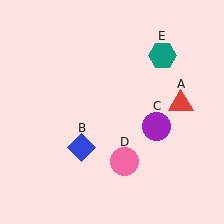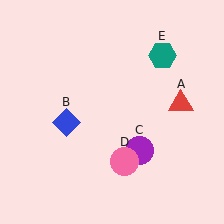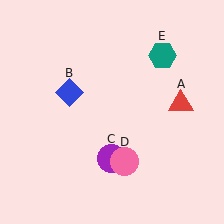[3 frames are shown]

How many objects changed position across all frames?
2 objects changed position: blue diamond (object B), purple circle (object C).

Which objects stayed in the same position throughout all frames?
Red triangle (object A) and pink circle (object D) and teal hexagon (object E) remained stationary.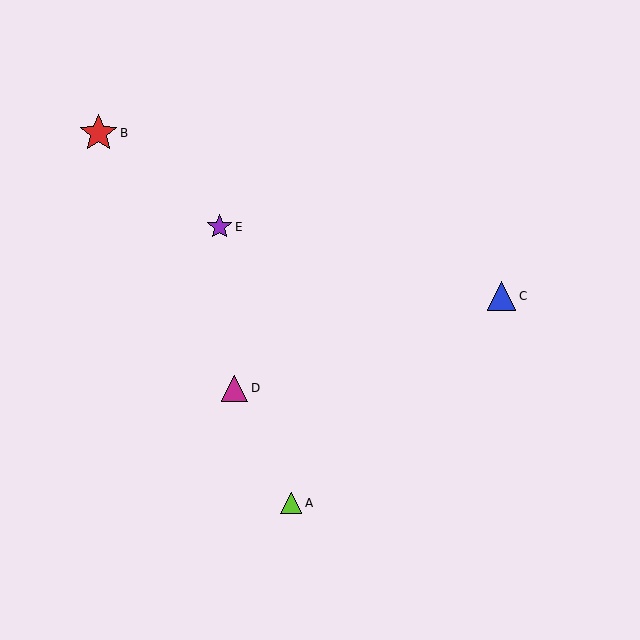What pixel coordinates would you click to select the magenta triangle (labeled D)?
Click at (235, 388) to select the magenta triangle D.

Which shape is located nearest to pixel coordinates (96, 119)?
The red star (labeled B) at (98, 133) is nearest to that location.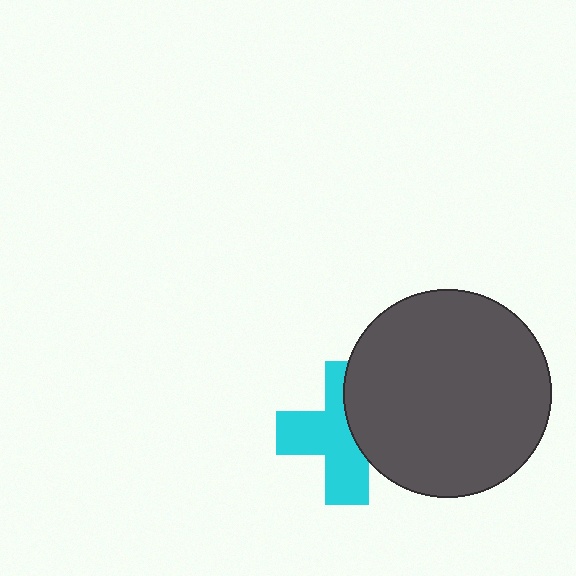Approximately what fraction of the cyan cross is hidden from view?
Roughly 40% of the cyan cross is hidden behind the dark gray circle.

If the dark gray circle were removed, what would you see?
You would see the complete cyan cross.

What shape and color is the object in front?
The object in front is a dark gray circle.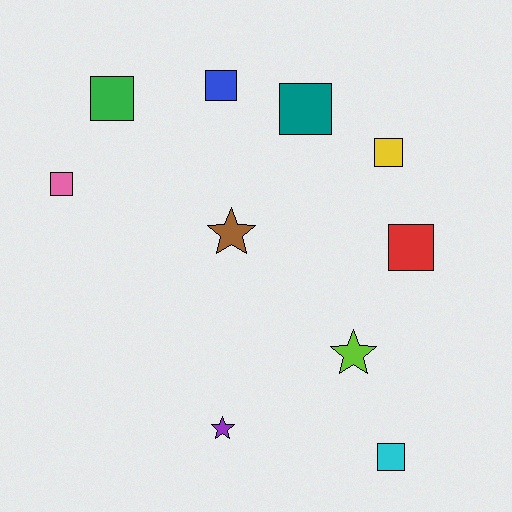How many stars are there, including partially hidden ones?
There are 3 stars.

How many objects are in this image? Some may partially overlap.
There are 10 objects.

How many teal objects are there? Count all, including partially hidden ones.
There is 1 teal object.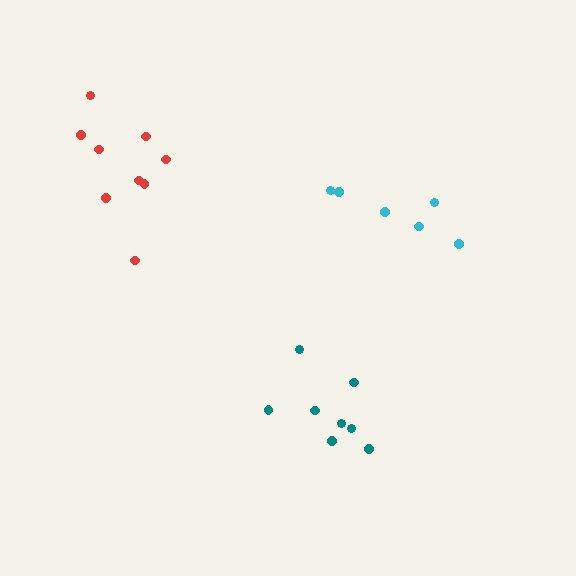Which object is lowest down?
The teal cluster is bottommost.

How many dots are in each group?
Group 1: 8 dots, Group 2: 6 dots, Group 3: 9 dots (23 total).